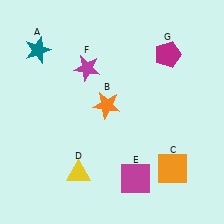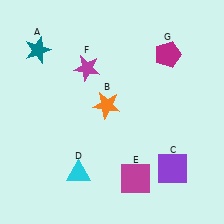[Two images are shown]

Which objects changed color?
C changed from orange to purple. D changed from yellow to cyan.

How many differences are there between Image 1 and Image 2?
There are 2 differences between the two images.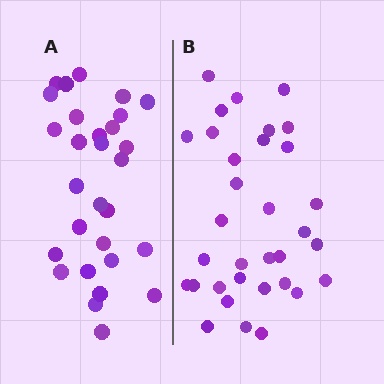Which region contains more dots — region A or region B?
Region B (the right region) has more dots.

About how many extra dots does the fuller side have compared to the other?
Region B has about 4 more dots than region A.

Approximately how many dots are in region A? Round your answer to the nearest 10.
About 30 dots. (The exact count is 29, which rounds to 30.)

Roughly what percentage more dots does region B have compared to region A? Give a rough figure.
About 15% more.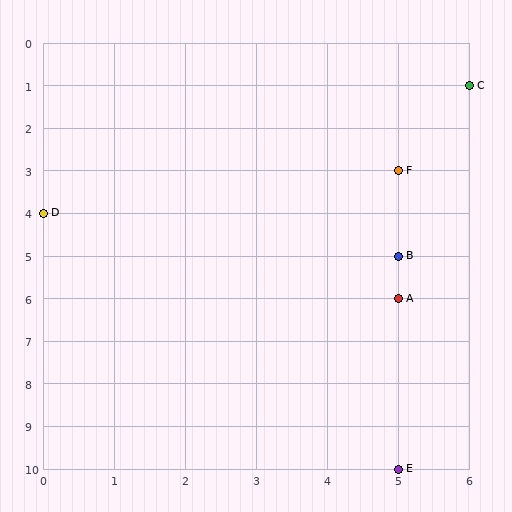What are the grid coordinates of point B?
Point B is at grid coordinates (5, 5).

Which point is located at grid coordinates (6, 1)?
Point C is at (6, 1).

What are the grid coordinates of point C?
Point C is at grid coordinates (6, 1).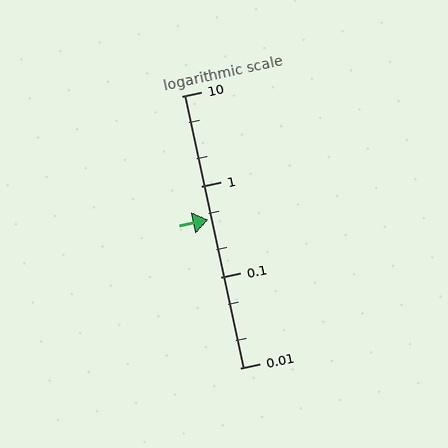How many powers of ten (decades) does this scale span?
The scale spans 3 decades, from 0.01 to 10.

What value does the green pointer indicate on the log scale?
The pointer indicates approximately 0.43.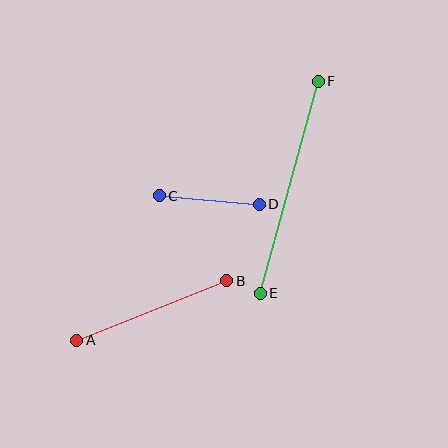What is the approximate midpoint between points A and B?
The midpoint is at approximately (152, 310) pixels.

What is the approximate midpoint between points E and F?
The midpoint is at approximately (289, 187) pixels.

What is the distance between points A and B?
The distance is approximately 162 pixels.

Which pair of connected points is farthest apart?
Points E and F are farthest apart.